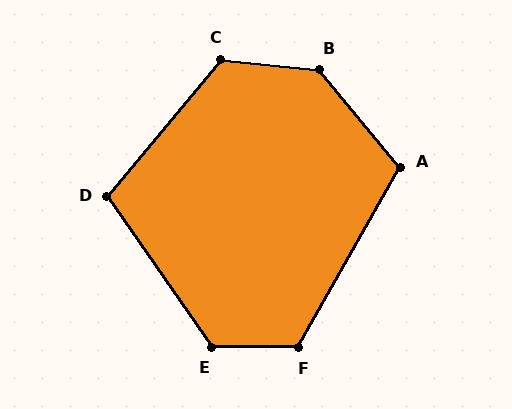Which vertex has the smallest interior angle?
D, at approximately 105 degrees.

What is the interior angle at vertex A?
Approximately 111 degrees (obtuse).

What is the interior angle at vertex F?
Approximately 119 degrees (obtuse).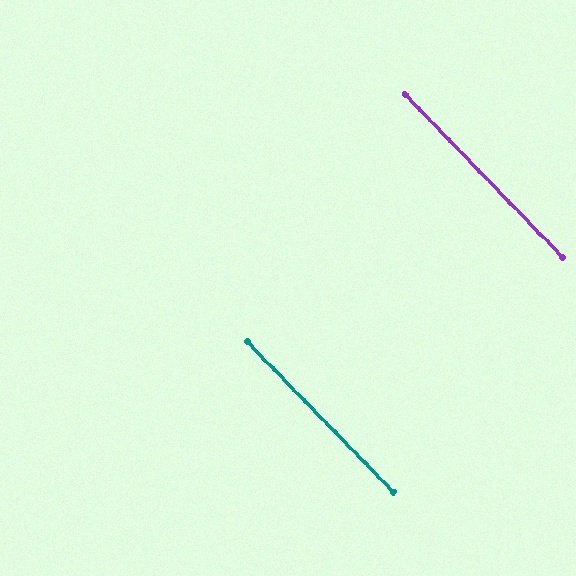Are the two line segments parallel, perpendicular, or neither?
Parallel — their directions differ by only 0.1°.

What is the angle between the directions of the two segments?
Approximately 0 degrees.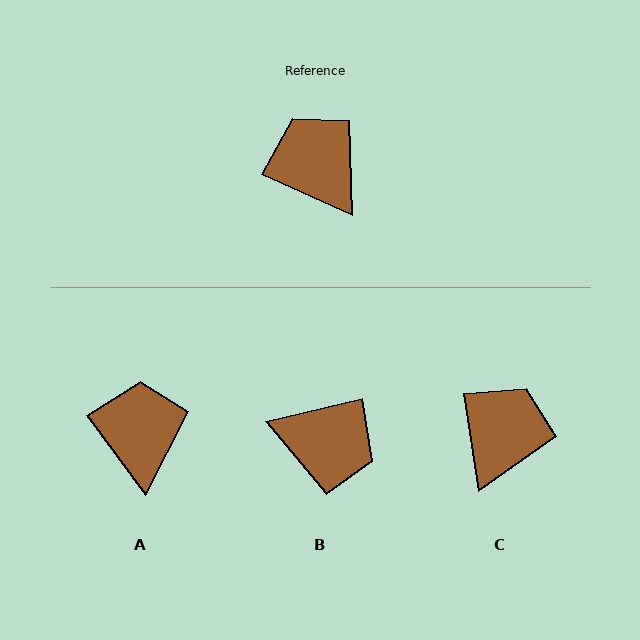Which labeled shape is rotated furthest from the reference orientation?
B, about 142 degrees away.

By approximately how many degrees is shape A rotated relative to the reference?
Approximately 29 degrees clockwise.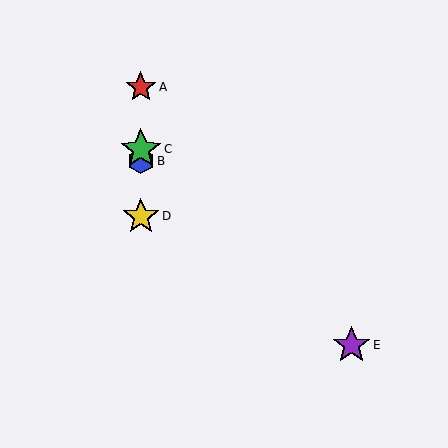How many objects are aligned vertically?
4 objects (A, B, C, D) are aligned vertically.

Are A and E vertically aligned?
No, A is at x≈141 and E is at x≈352.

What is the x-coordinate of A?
Object A is at x≈141.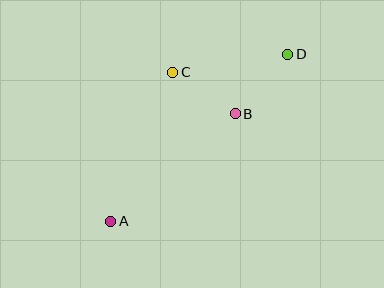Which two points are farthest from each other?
Points A and D are farthest from each other.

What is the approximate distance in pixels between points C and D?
The distance between C and D is approximately 116 pixels.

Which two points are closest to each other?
Points B and C are closest to each other.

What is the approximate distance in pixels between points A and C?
The distance between A and C is approximately 162 pixels.